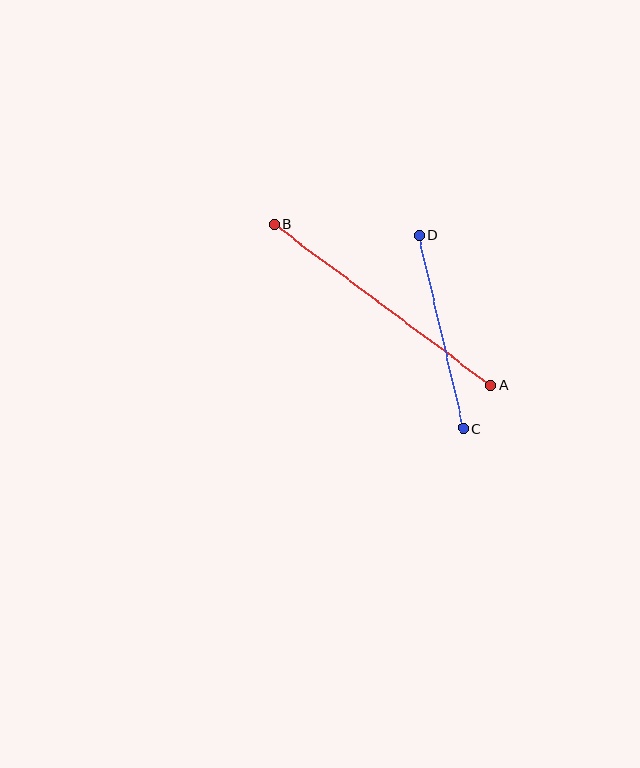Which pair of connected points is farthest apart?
Points A and B are farthest apart.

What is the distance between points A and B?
The distance is approximately 270 pixels.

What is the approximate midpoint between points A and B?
The midpoint is at approximately (382, 305) pixels.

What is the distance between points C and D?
The distance is approximately 198 pixels.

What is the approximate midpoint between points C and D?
The midpoint is at approximately (441, 332) pixels.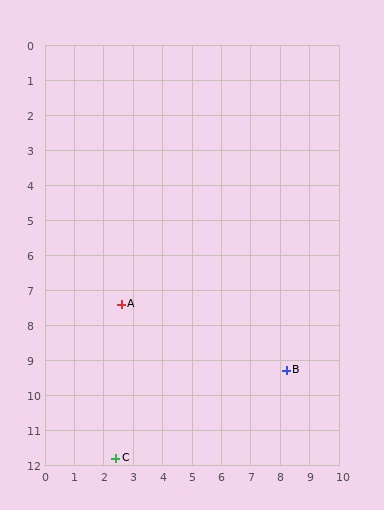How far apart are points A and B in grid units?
Points A and B are about 5.9 grid units apart.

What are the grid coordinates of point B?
Point B is at approximately (8.2, 9.3).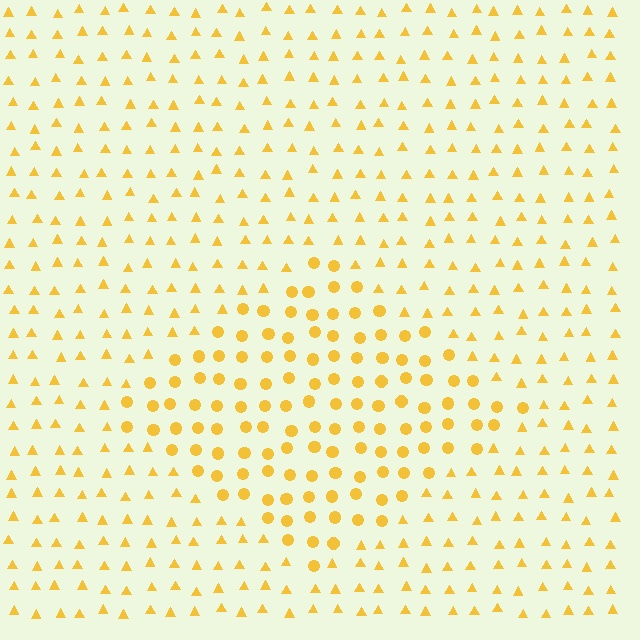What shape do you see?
I see a diamond.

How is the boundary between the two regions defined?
The boundary is defined by a change in element shape: circles inside vs. triangles outside. All elements share the same color and spacing.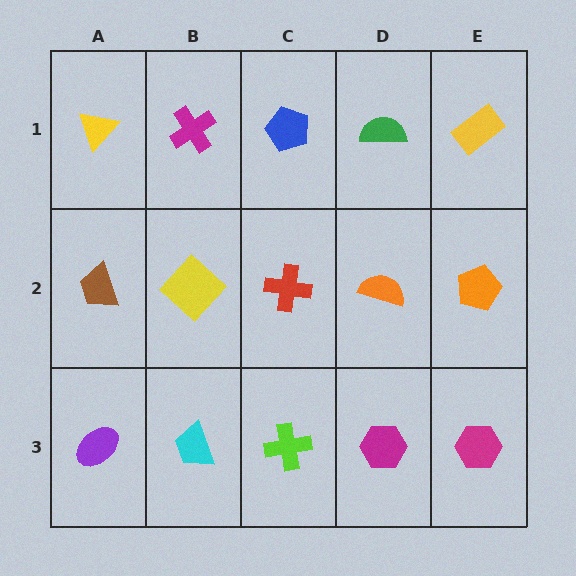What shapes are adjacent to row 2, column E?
A yellow rectangle (row 1, column E), a magenta hexagon (row 3, column E), an orange semicircle (row 2, column D).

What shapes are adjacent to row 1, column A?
A brown trapezoid (row 2, column A), a magenta cross (row 1, column B).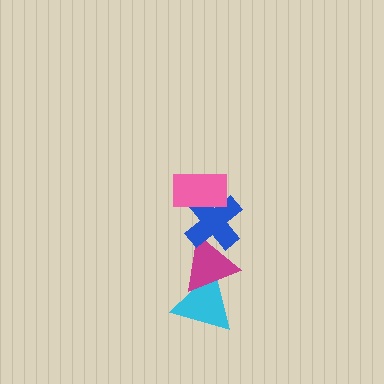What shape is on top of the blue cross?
The pink rectangle is on top of the blue cross.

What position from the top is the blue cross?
The blue cross is 2nd from the top.